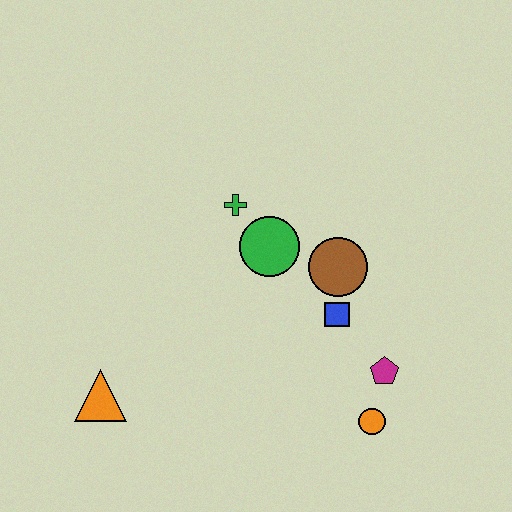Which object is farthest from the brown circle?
The orange triangle is farthest from the brown circle.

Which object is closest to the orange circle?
The magenta pentagon is closest to the orange circle.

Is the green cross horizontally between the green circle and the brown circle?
No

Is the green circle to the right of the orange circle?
No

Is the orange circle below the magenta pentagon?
Yes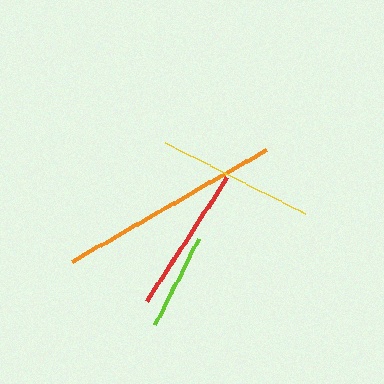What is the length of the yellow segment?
The yellow segment is approximately 157 pixels long.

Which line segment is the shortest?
The lime line is the shortest at approximately 96 pixels.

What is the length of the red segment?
The red segment is approximately 148 pixels long.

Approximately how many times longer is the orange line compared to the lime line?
The orange line is approximately 2.3 times the length of the lime line.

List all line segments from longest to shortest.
From longest to shortest: orange, yellow, red, lime.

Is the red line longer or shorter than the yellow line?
The yellow line is longer than the red line.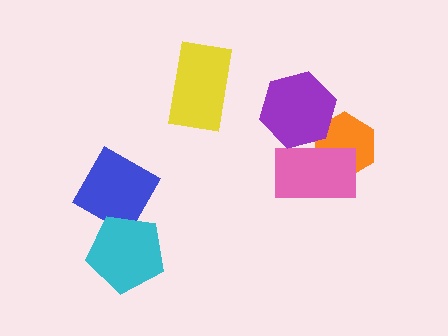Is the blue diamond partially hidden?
Yes, it is partially covered by another shape.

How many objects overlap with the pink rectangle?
2 objects overlap with the pink rectangle.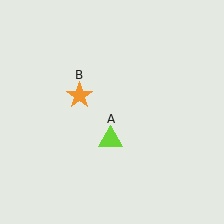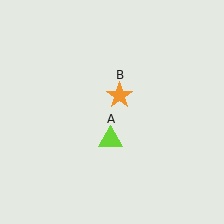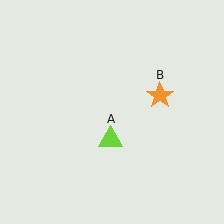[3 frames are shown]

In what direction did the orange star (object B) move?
The orange star (object B) moved right.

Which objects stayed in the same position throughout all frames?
Lime triangle (object A) remained stationary.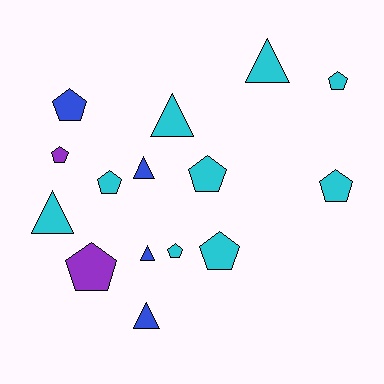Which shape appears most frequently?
Pentagon, with 9 objects.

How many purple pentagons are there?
There are 2 purple pentagons.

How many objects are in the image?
There are 15 objects.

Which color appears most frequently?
Cyan, with 9 objects.